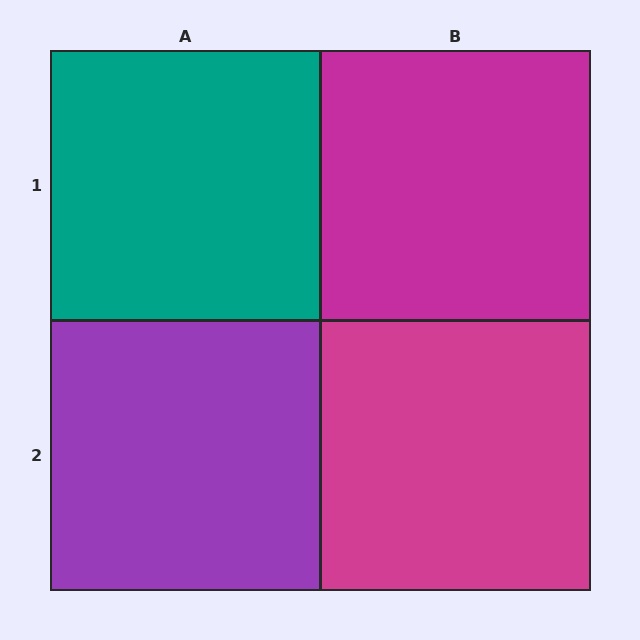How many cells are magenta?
2 cells are magenta.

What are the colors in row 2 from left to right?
Purple, magenta.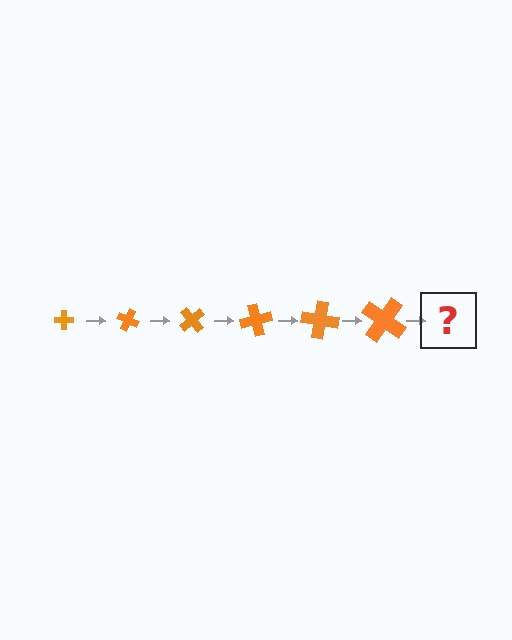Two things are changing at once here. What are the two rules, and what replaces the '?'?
The two rules are that the cross grows larger each step and it rotates 25 degrees each step. The '?' should be a cross, larger than the previous one and rotated 150 degrees from the start.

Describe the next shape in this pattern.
It should be a cross, larger than the previous one and rotated 150 degrees from the start.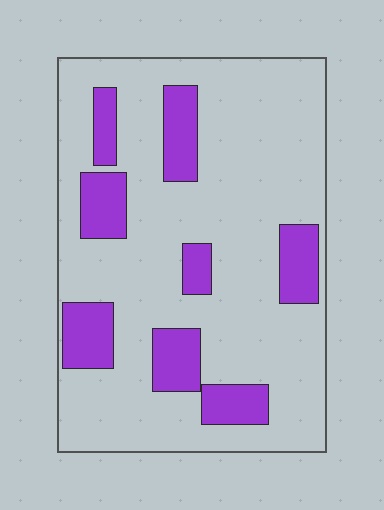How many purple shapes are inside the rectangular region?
8.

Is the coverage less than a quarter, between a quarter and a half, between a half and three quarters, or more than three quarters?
Less than a quarter.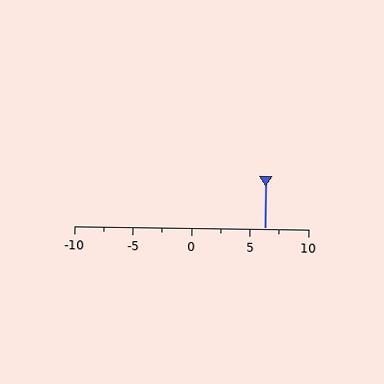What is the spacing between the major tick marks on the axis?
The major ticks are spaced 5 apart.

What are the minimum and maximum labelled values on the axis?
The axis runs from -10 to 10.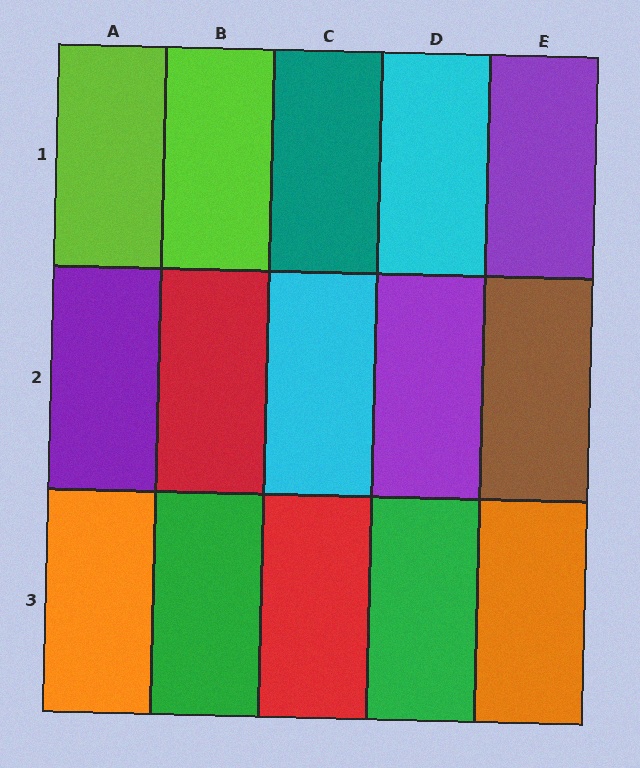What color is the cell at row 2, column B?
Red.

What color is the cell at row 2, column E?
Brown.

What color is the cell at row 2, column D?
Purple.